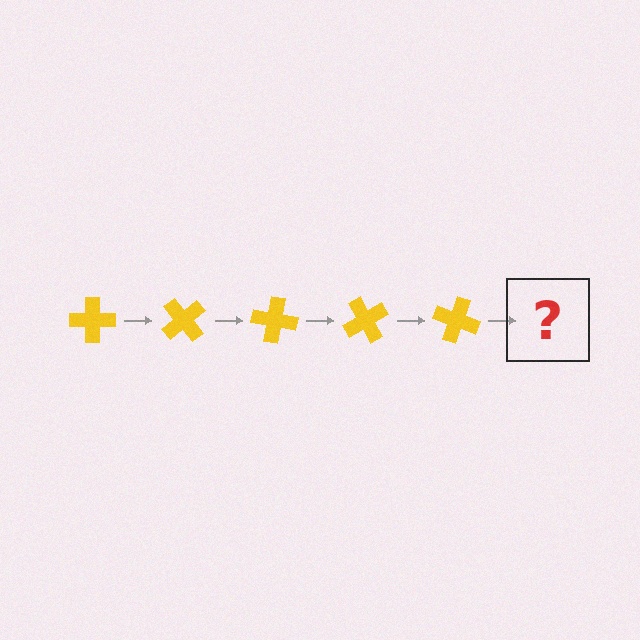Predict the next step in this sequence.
The next step is a yellow cross rotated 250 degrees.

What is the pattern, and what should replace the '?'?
The pattern is that the cross rotates 50 degrees each step. The '?' should be a yellow cross rotated 250 degrees.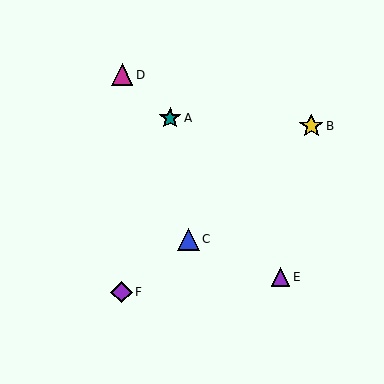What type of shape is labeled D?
Shape D is a magenta triangle.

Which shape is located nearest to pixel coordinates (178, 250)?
The blue triangle (labeled C) at (188, 239) is nearest to that location.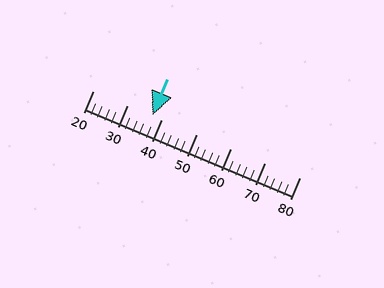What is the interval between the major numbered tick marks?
The major tick marks are spaced 10 units apart.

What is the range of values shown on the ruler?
The ruler shows values from 20 to 80.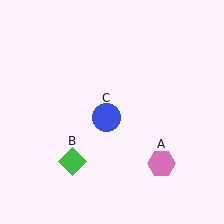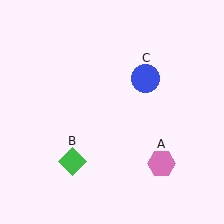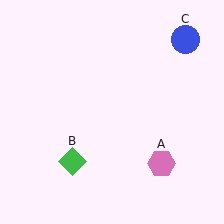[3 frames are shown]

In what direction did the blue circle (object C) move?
The blue circle (object C) moved up and to the right.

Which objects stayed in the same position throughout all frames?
Pink hexagon (object A) and green diamond (object B) remained stationary.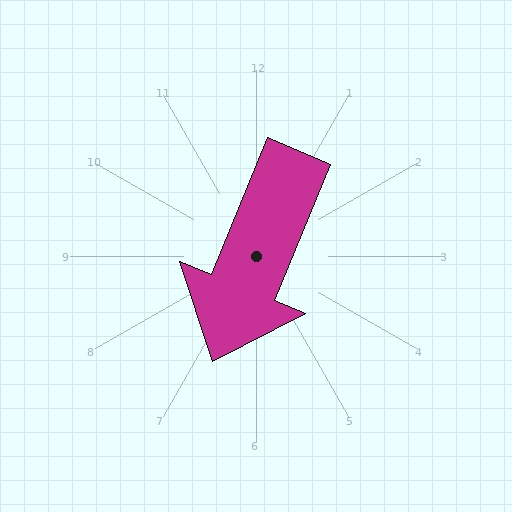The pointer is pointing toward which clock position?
Roughly 7 o'clock.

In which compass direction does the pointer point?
South.